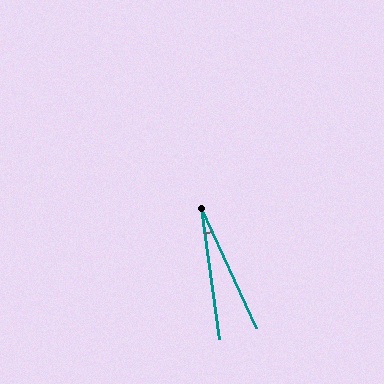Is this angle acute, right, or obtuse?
It is acute.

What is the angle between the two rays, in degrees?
Approximately 17 degrees.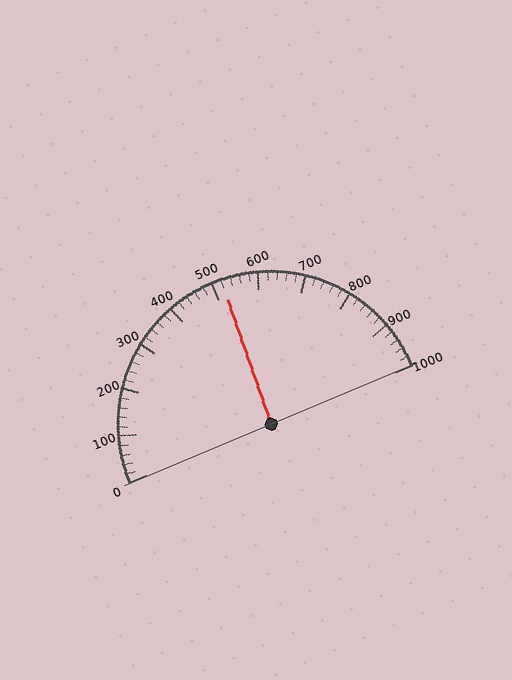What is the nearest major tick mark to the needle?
The nearest major tick mark is 500.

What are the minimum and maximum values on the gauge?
The gauge ranges from 0 to 1000.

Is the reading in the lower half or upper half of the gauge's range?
The reading is in the upper half of the range (0 to 1000).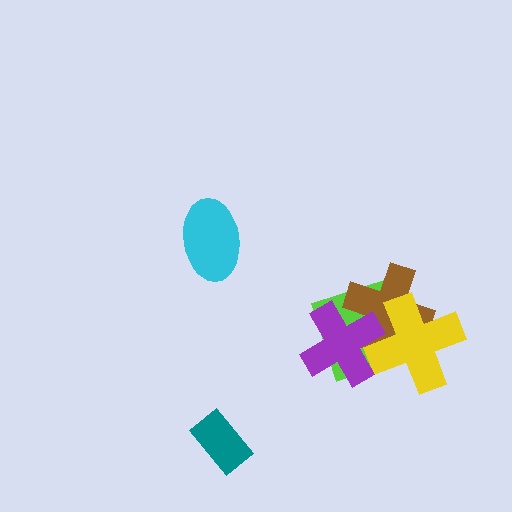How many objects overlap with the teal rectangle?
0 objects overlap with the teal rectangle.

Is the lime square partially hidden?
Yes, it is partially covered by another shape.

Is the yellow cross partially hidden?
Yes, it is partially covered by another shape.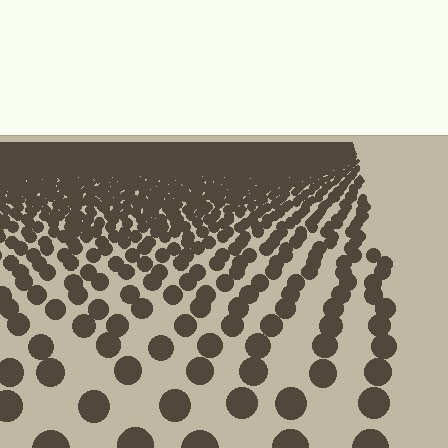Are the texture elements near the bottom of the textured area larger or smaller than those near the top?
Larger. Near the bottom, elements are closer to the viewer and appear at a bigger on-screen size.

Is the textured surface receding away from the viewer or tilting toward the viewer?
The surface is receding away from the viewer. Texture elements get smaller and denser toward the top.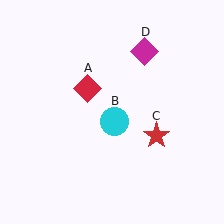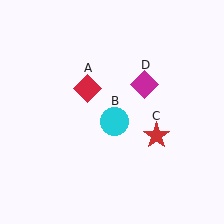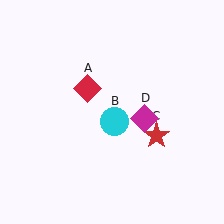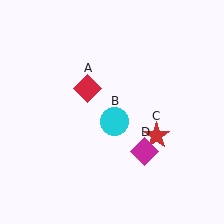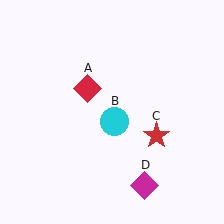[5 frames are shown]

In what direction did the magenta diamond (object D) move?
The magenta diamond (object D) moved down.